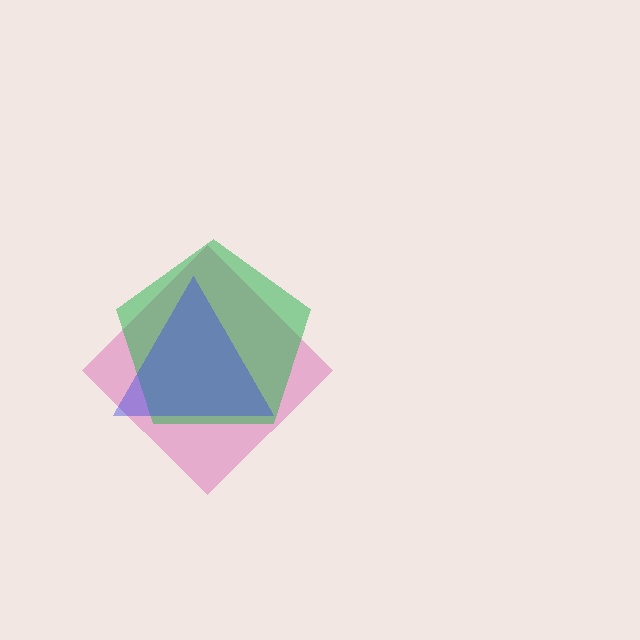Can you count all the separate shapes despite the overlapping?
Yes, there are 3 separate shapes.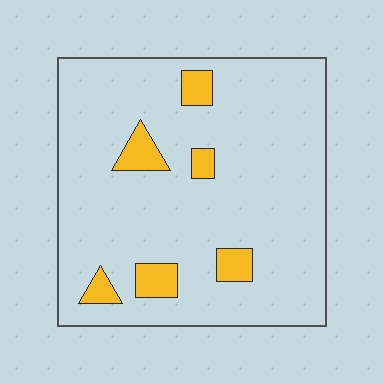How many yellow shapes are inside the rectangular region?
6.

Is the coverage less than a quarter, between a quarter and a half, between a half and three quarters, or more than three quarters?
Less than a quarter.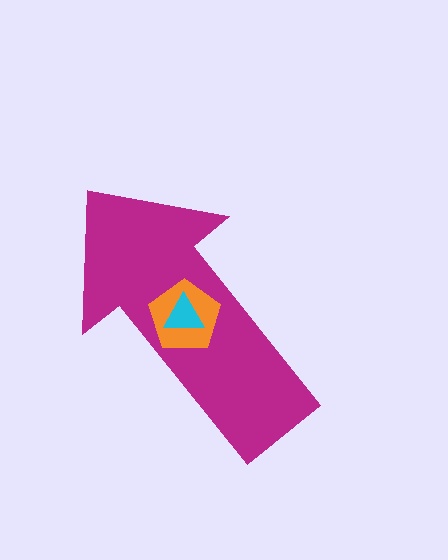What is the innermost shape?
The cyan triangle.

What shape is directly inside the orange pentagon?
The cyan triangle.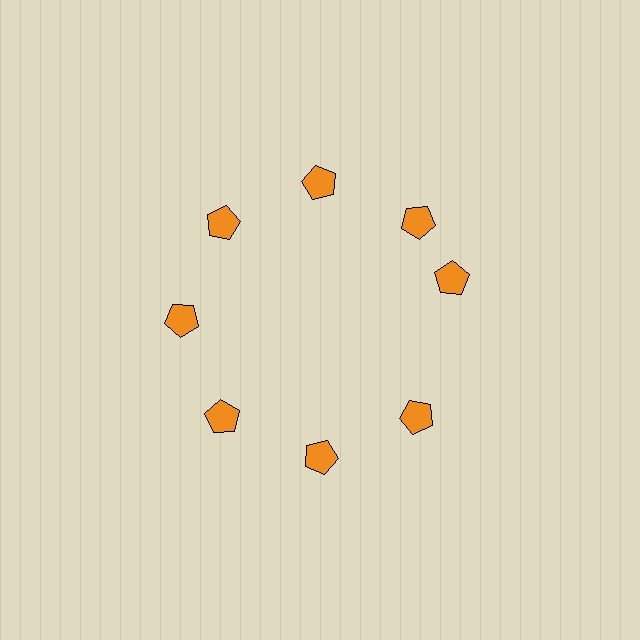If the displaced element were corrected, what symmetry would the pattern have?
It would have 8-fold rotational symmetry — the pattern would map onto itself every 45 degrees.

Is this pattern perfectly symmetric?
No. The 8 orange pentagons are arranged in a ring, but one element near the 3 o'clock position is rotated out of alignment along the ring, breaking the 8-fold rotational symmetry.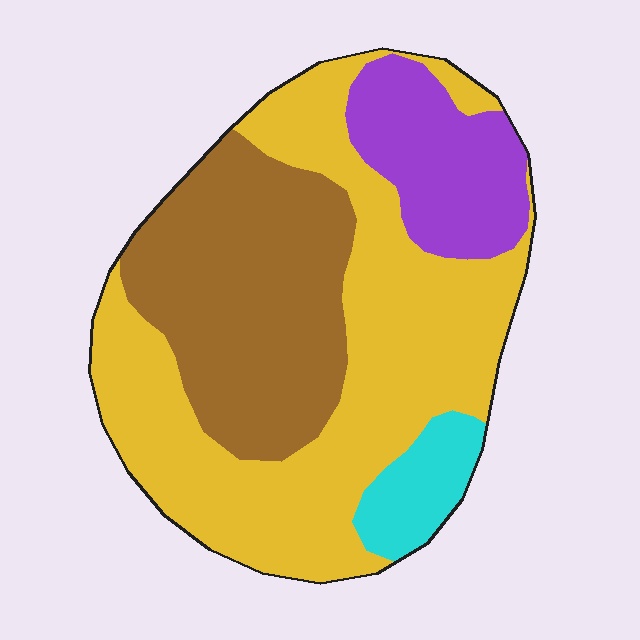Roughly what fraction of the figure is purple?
Purple takes up about one eighth (1/8) of the figure.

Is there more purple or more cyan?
Purple.